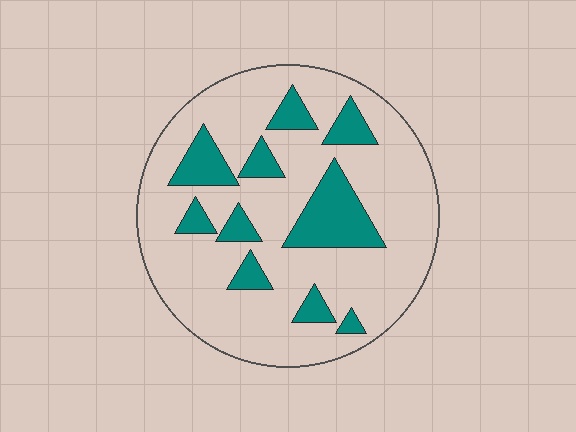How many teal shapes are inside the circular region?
10.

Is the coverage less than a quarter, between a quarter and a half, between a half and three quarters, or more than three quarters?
Less than a quarter.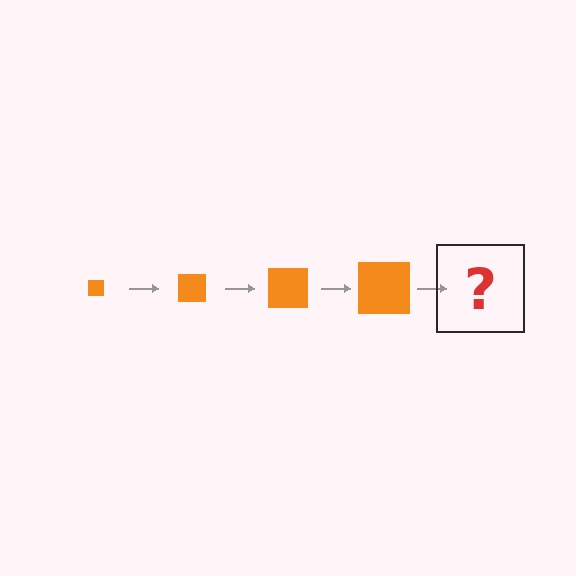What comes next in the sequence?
The next element should be an orange square, larger than the previous one.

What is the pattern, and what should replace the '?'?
The pattern is that the square gets progressively larger each step. The '?' should be an orange square, larger than the previous one.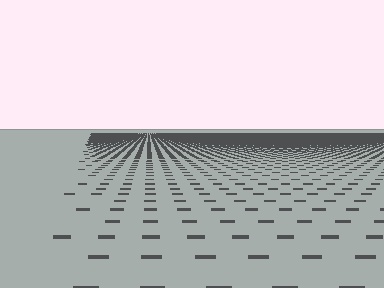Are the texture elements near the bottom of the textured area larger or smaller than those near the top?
Larger. Near the bottom, elements are closer to the viewer and appear at a bigger on-screen size.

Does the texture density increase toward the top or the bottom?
Density increases toward the top.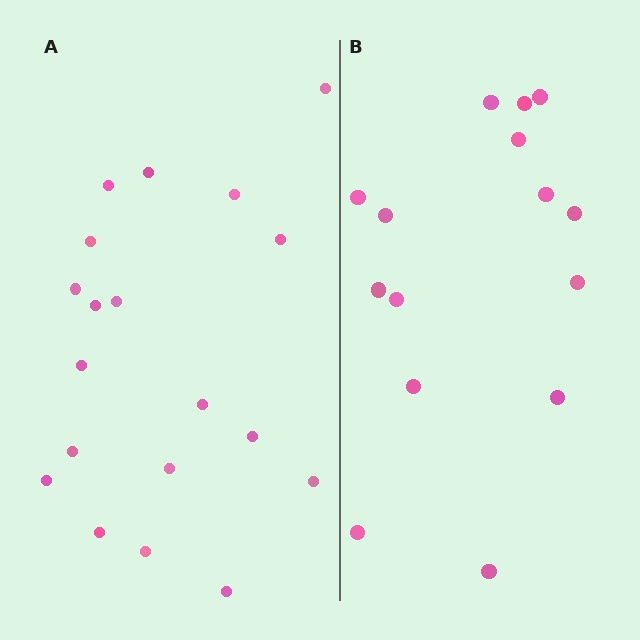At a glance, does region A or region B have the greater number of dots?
Region A (the left region) has more dots.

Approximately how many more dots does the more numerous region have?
Region A has about 4 more dots than region B.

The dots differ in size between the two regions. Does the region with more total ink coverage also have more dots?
No. Region B has more total ink coverage because its dots are larger, but region A actually contains more individual dots. Total area can be misleading — the number of items is what matters here.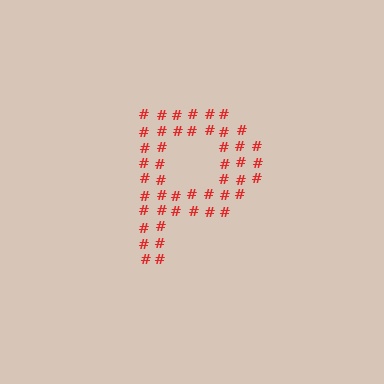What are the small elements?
The small elements are hash symbols.